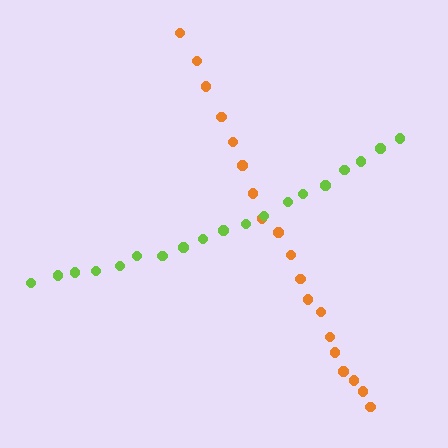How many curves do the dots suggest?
There are 2 distinct paths.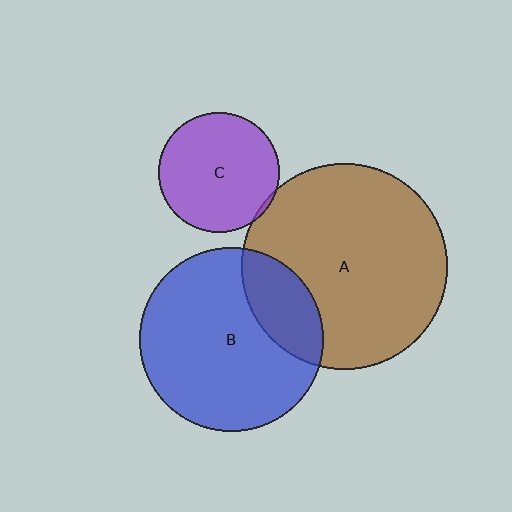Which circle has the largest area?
Circle A (brown).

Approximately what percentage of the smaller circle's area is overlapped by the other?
Approximately 5%.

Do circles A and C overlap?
Yes.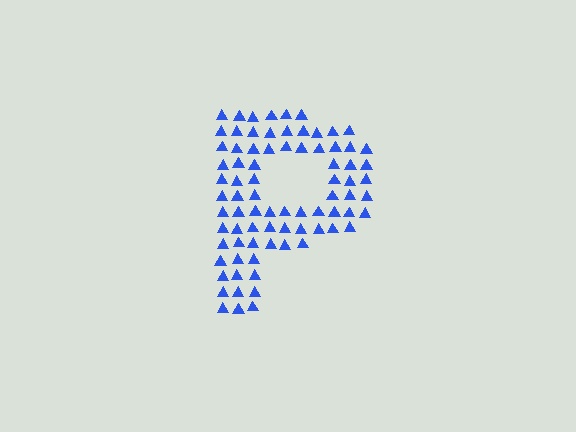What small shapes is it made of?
It is made of small triangles.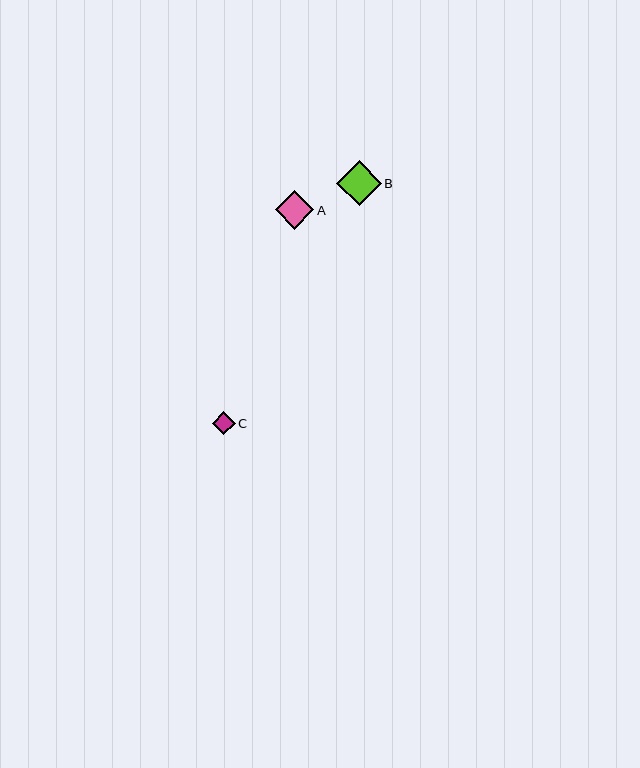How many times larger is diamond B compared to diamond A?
Diamond B is approximately 1.2 times the size of diamond A.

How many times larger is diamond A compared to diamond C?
Diamond A is approximately 1.7 times the size of diamond C.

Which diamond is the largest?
Diamond B is the largest with a size of approximately 45 pixels.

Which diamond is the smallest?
Diamond C is the smallest with a size of approximately 23 pixels.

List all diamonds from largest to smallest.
From largest to smallest: B, A, C.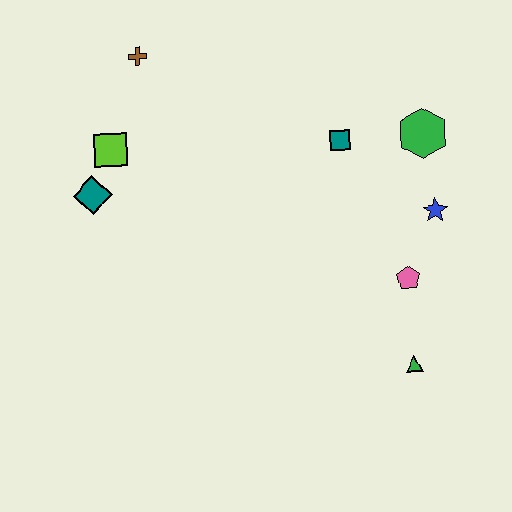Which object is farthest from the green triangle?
The brown cross is farthest from the green triangle.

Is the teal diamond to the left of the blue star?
Yes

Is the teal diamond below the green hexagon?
Yes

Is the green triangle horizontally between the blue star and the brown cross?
Yes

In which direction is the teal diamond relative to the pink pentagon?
The teal diamond is to the left of the pink pentagon.